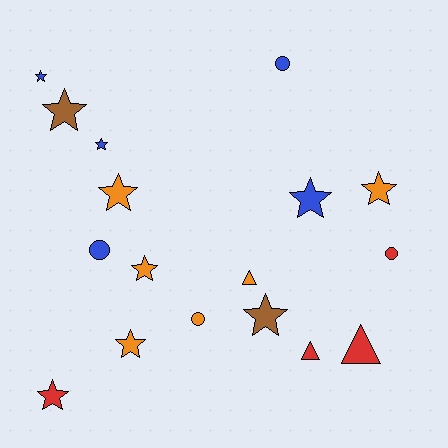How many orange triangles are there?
There is 1 orange triangle.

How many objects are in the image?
There are 17 objects.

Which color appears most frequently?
Orange, with 6 objects.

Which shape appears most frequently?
Star, with 10 objects.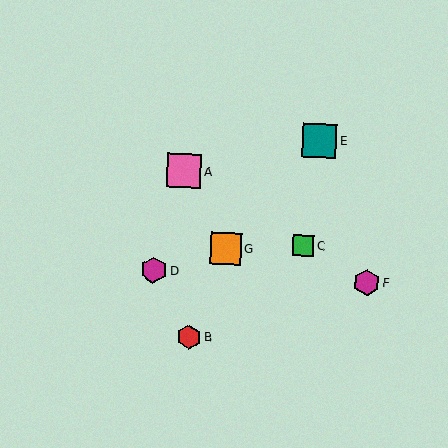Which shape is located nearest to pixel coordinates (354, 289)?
The magenta hexagon (labeled F) at (367, 283) is nearest to that location.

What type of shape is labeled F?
Shape F is a magenta hexagon.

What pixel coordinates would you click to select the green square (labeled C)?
Click at (303, 246) to select the green square C.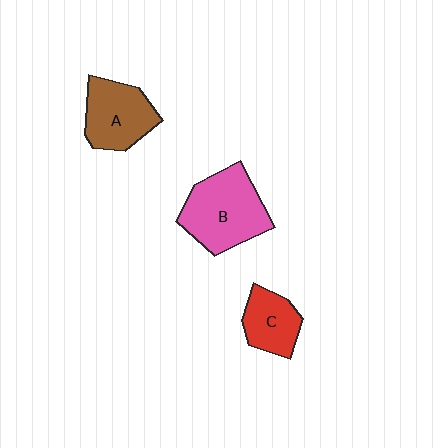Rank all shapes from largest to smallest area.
From largest to smallest: B (pink), A (brown), C (red).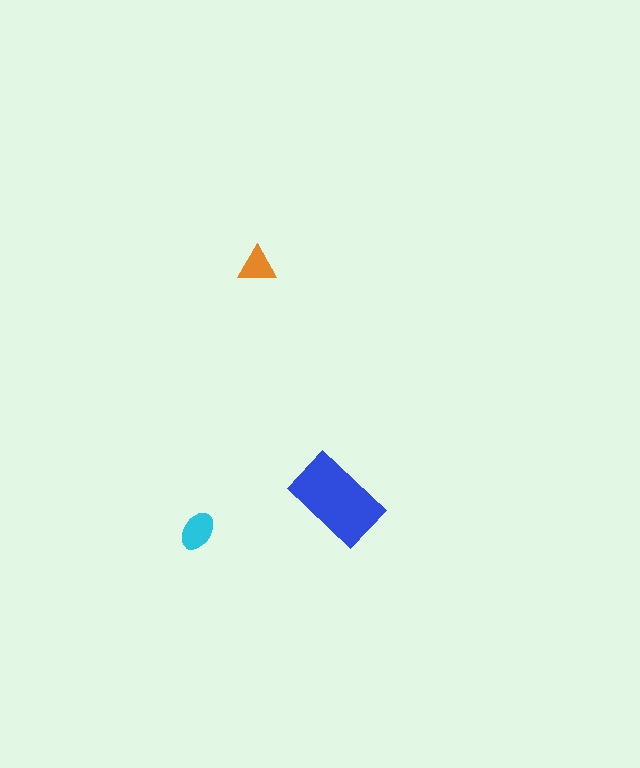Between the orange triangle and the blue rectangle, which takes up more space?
The blue rectangle.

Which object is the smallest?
The orange triangle.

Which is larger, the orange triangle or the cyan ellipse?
The cyan ellipse.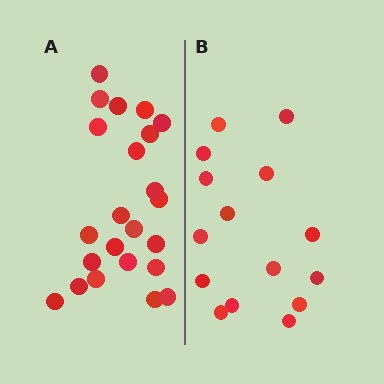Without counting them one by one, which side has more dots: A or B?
Region A (the left region) has more dots.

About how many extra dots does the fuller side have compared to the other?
Region A has roughly 8 or so more dots than region B.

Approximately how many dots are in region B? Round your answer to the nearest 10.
About 20 dots. (The exact count is 15, which rounds to 20.)